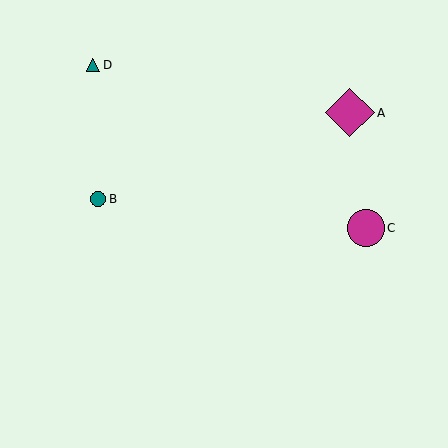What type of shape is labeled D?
Shape D is a teal triangle.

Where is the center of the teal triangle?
The center of the teal triangle is at (93, 65).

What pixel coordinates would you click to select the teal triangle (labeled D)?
Click at (93, 65) to select the teal triangle D.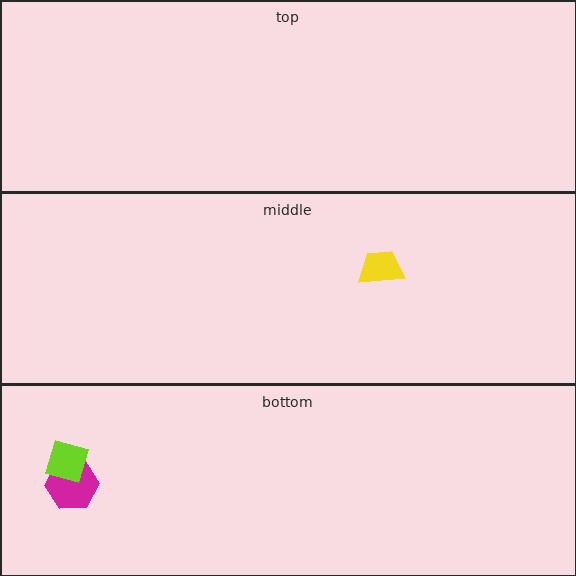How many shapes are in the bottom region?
2.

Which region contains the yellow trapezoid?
The middle region.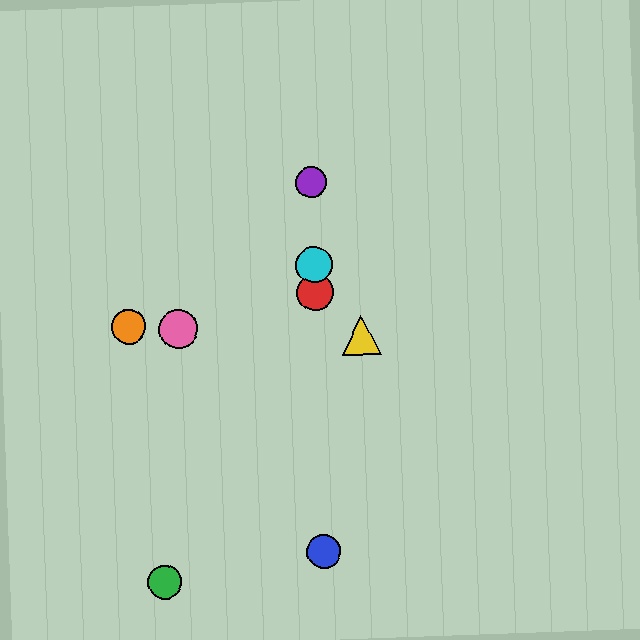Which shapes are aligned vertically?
The red circle, the blue circle, the purple circle, the cyan circle are aligned vertically.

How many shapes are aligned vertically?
4 shapes (the red circle, the blue circle, the purple circle, the cyan circle) are aligned vertically.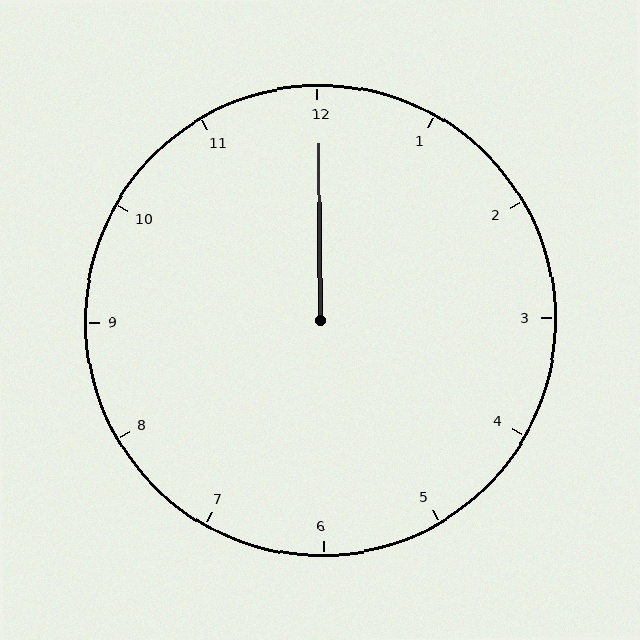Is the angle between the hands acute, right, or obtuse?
It is acute.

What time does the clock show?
12:00.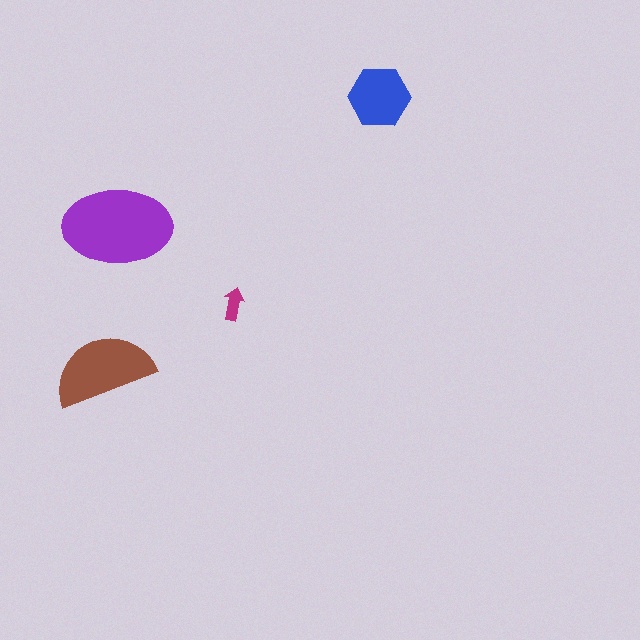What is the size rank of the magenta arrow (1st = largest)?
4th.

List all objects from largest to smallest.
The purple ellipse, the brown semicircle, the blue hexagon, the magenta arrow.